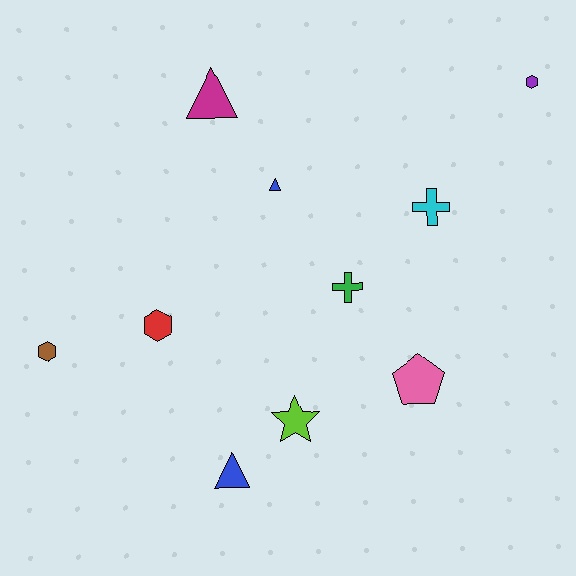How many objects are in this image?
There are 10 objects.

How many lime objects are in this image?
There is 1 lime object.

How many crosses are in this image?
There are 2 crosses.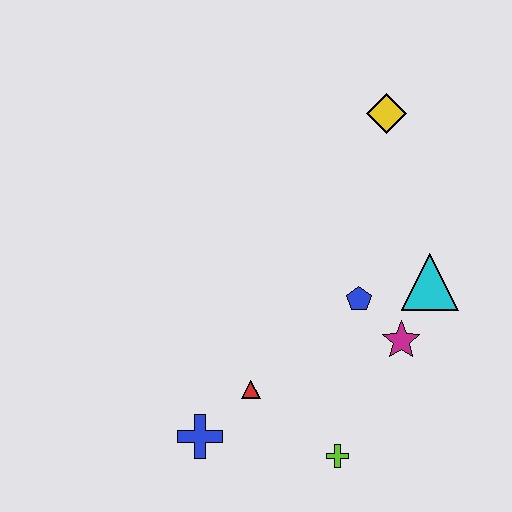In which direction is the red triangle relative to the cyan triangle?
The red triangle is to the left of the cyan triangle.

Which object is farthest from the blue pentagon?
The blue cross is farthest from the blue pentagon.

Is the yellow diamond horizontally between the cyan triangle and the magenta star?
No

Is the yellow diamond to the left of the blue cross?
No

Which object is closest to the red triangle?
The blue cross is closest to the red triangle.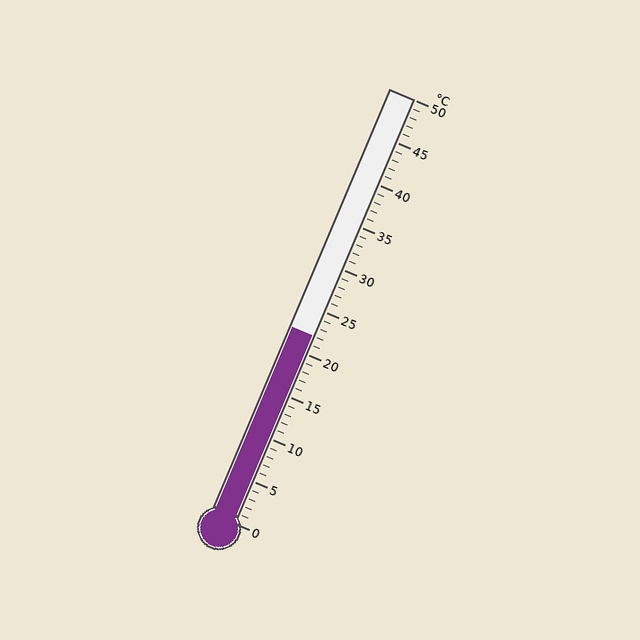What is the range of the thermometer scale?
The thermometer scale ranges from 0°C to 50°C.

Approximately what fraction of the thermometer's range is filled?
The thermometer is filled to approximately 45% of its range.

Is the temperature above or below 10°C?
The temperature is above 10°C.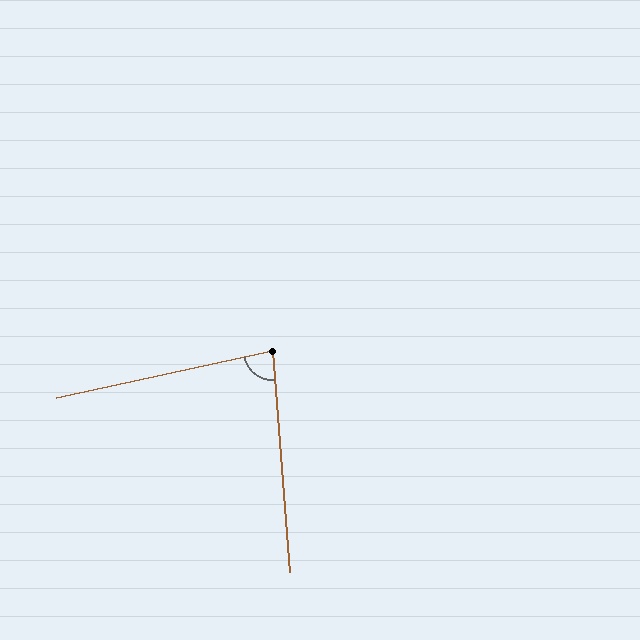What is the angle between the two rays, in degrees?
Approximately 82 degrees.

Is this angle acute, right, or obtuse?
It is acute.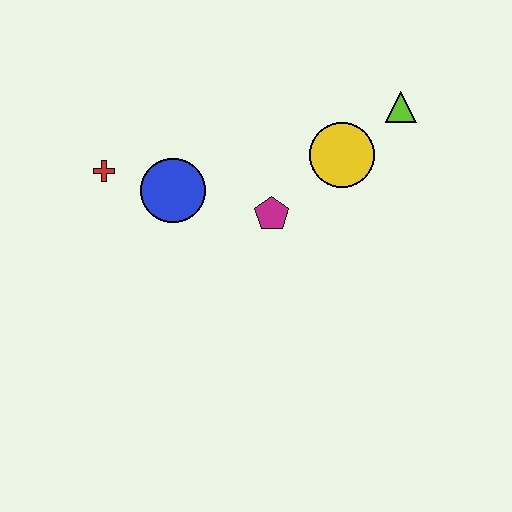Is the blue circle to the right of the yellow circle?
No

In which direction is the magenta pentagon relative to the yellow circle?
The magenta pentagon is to the left of the yellow circle.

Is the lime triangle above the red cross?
Yes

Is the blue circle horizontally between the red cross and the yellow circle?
Yes